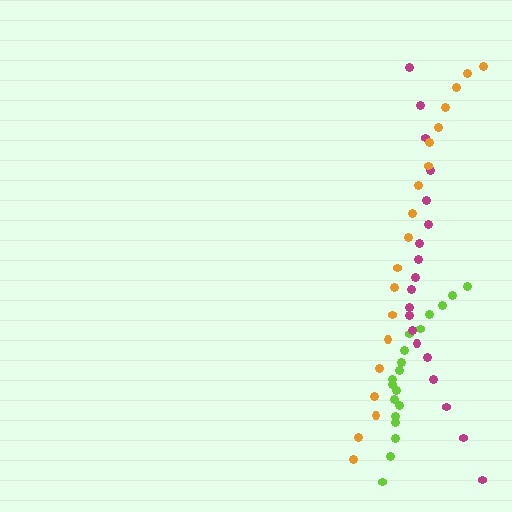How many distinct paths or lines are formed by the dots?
There are 3 distinct paths.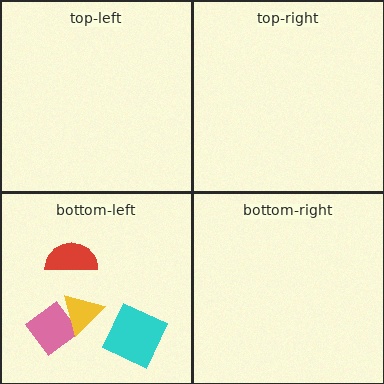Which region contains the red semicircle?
The bottom-left region.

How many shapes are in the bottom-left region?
4.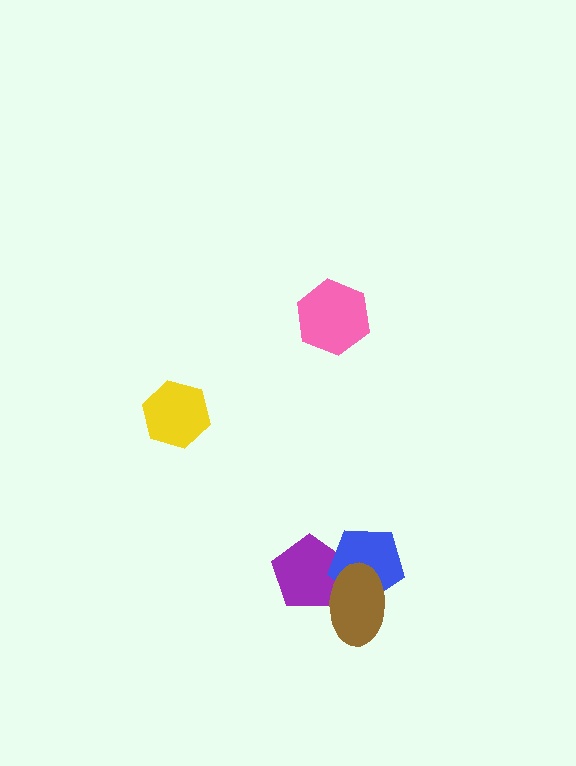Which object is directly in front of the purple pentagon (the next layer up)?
The blue pentagon is directly in front of the purple pentagon.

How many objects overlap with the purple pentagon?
2 objects overlap with the purple pentagon.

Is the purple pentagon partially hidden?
Yes, it is partially covered by another shape.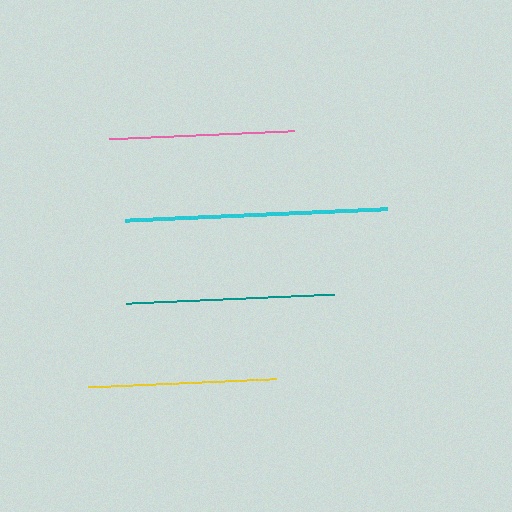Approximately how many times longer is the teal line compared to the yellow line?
The teal line is approximately 1.1 times the length of the yellow line.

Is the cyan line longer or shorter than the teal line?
The cyan line is longer than the teal line.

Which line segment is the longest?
The cyan line is the longest at approximately 262 pixels.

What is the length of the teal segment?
The teal segment is approximately 208 pixels long.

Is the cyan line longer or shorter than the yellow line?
The cyan line is longer than the yellow line.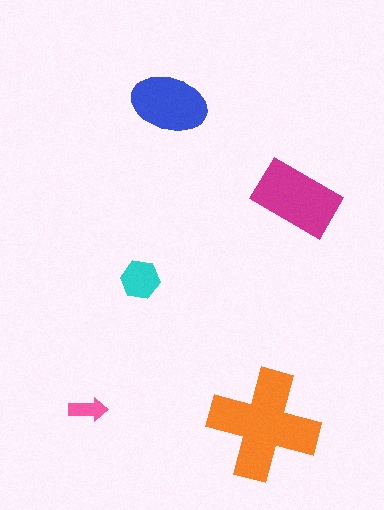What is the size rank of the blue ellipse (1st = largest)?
3rd.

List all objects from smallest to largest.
The pink arrow, the cyan hexagon, the blue ellipse, the magenta rectangle, the orange cross.